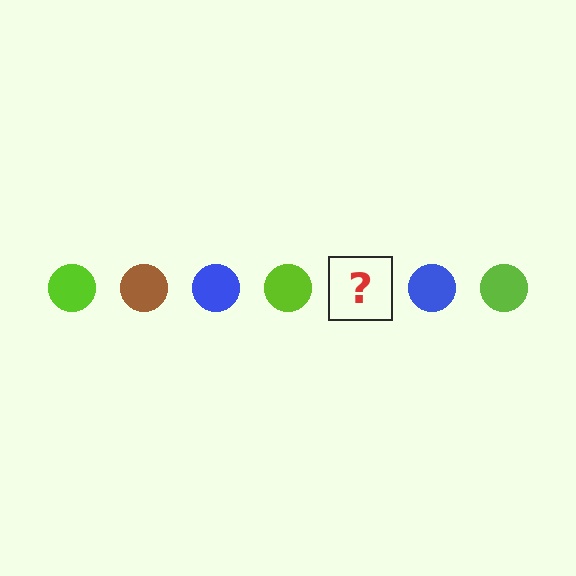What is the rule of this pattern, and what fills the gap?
The rule is that the pattern cycles through lime, brown, blue circles. The gap should be filled with a brown circle.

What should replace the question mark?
The question mark should be replaced with a brown circle.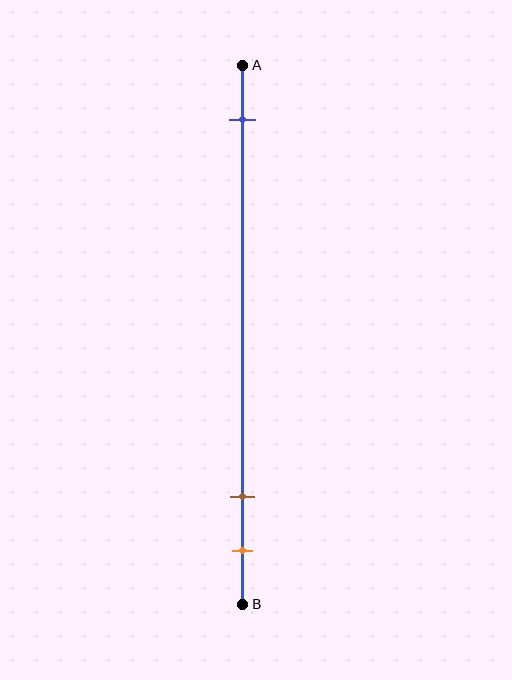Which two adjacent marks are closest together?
The brown and orange marks are the closest adjacent pair.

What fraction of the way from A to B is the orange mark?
The orange mark is approximately 90% (0.9) of the way from A to B.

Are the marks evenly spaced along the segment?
No, the marks are not evenly spaced.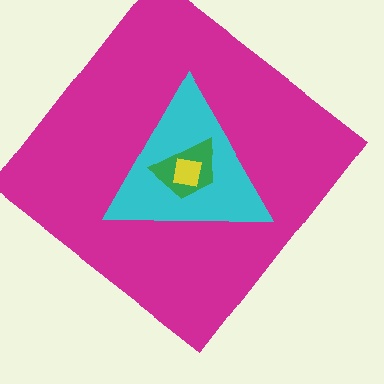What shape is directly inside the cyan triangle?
The green trapezoid.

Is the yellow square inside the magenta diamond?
Yes.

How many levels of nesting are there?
4.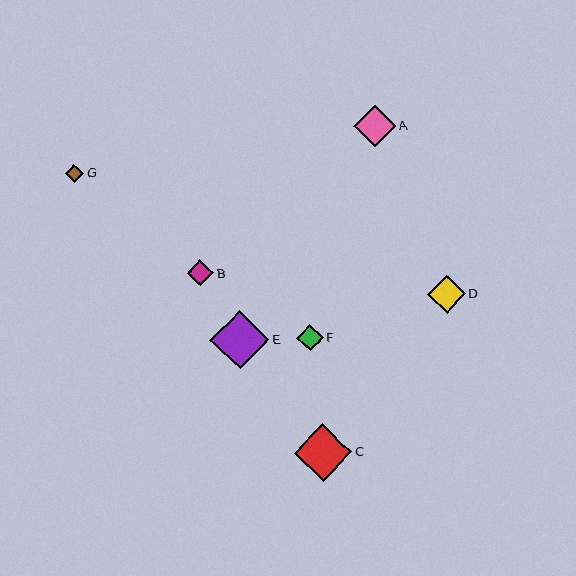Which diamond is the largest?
Diamond E is the largest with a size of approximately 59 pixels.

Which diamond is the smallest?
Diamond G is the smallest with a size of approximately 18 pixels.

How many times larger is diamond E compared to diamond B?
Diamond E is approximately 2.3 times the size of diamond B.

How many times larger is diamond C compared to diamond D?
Diamond C is approximately 1.5 times the size of diamond D.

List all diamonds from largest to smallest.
From largest to smallest: E, C, A, D, F, B, G.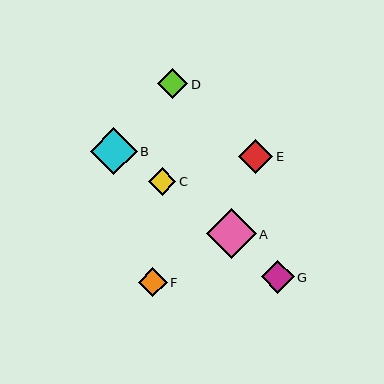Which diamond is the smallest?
Diamond C is the smallest with a size of approximately 27 pixels.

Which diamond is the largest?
Diamond A is the largest with a size of approximately 50 pixels.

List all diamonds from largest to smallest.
From largest to smallest: A, B, E, G, D, F, C.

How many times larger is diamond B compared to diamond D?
Diamond B is approximately 1.5 times the size of diamond D.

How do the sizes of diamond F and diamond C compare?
Diamond F and diamond C are approximately the same size.